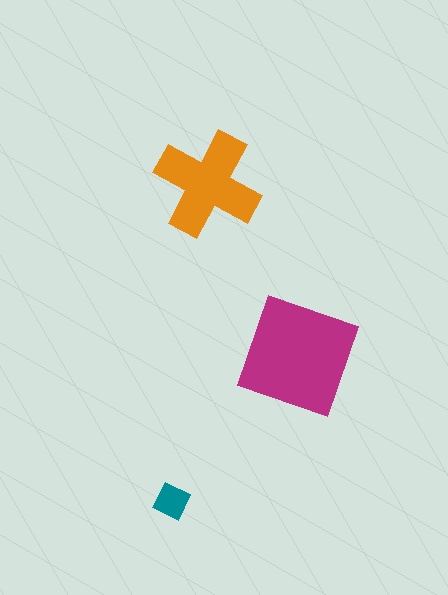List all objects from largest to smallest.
The magenta square, the orange cross, the teal diamond.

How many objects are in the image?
There are 3 objects in the image.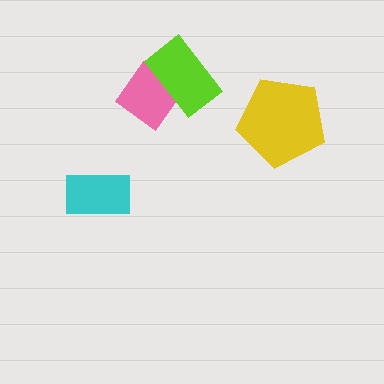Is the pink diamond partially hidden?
Yes, it is partially covered by another shape.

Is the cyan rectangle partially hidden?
No, no other shape covers it.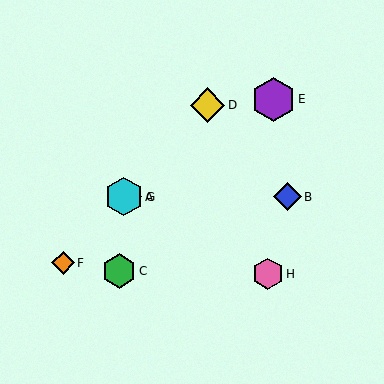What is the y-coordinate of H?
Object H is at y≈274.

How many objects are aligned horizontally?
3 objects (A, B, G) are aligned horizontally.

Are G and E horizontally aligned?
No, G is at y≈197 and E is at y≈99.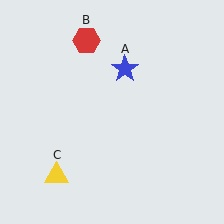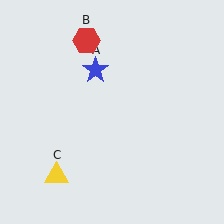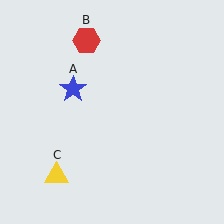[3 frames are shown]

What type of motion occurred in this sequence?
The blue star (object A) rotated counterclockwise around the center of the scene.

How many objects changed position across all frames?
1 object changed position: blue star (object A).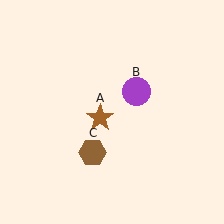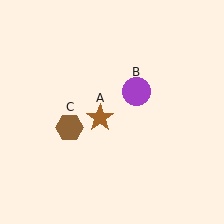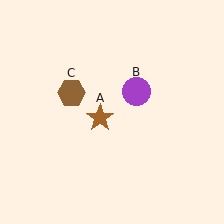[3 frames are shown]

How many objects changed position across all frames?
1 object changed position: brown hexagon (object C).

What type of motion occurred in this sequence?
The brown hexagon (object C) rotated clockwise around the center of the scene.